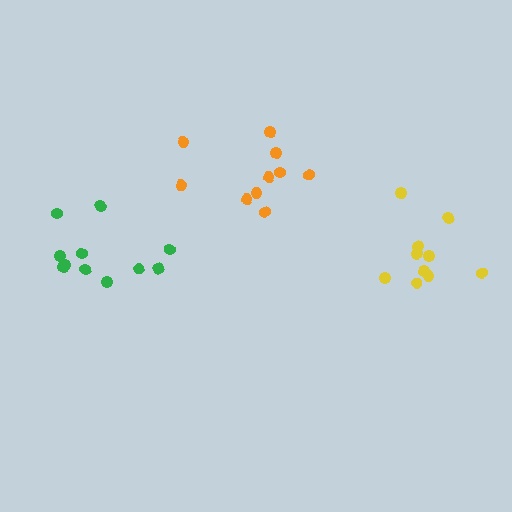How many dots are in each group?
Group 1: 10 dots, Group 2: 10 dots, Group 3: 11 dots (31 total).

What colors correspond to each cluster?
The clusters are colored: orange, yellow, green.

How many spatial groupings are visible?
There are 3 spatial groupings.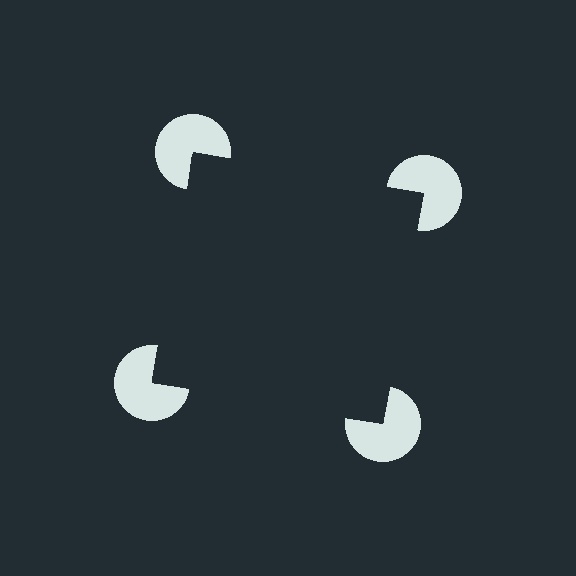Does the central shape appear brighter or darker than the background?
It typically appears slightly darker than the background, even though no actual brightness change is drawn.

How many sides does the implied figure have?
4 sides.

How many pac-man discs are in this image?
There are 4 — one at each vertex of the illusory square.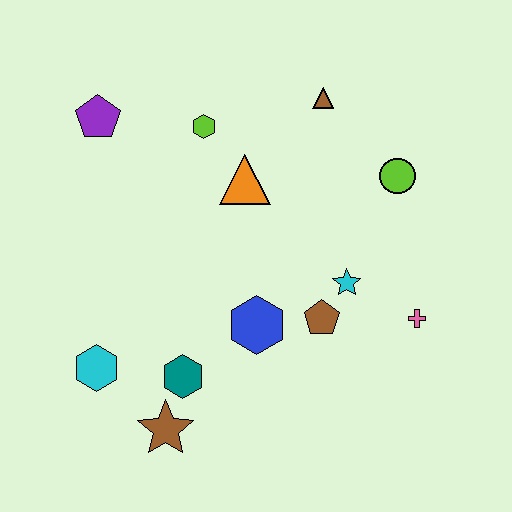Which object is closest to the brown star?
The teal hexagon is closest to the brown star.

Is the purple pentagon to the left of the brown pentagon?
Yes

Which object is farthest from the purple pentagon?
The pink cross is farthest from the purple pentagon.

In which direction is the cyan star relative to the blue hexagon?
The cyan star is to the right of the blue hexagon.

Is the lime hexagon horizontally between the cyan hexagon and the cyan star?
Yes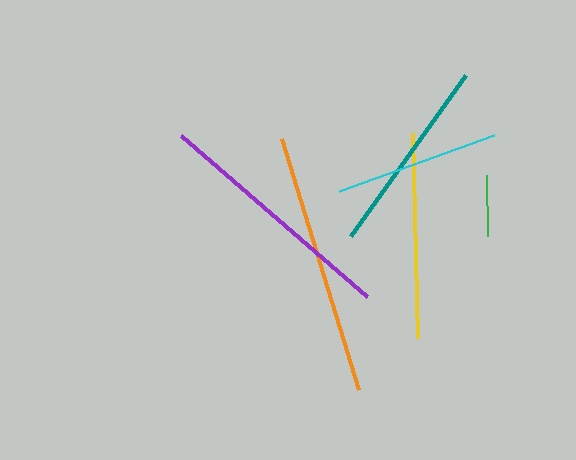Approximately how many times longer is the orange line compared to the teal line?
The orange line is approximately 1.3 times the length of the teal line.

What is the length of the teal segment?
The teal segment is approximately 199 pixels long.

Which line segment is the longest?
The orange line is the longest at approximately 263 pixels.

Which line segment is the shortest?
The green line is the shortest at approximately 62 pixels.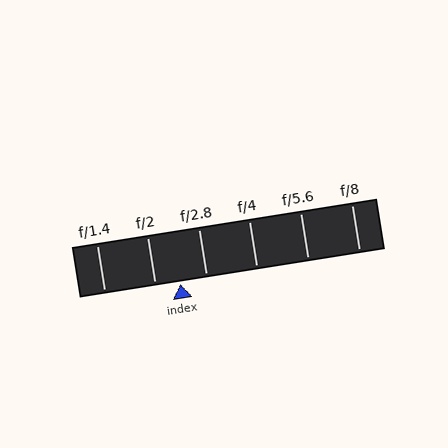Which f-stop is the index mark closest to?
The index mark is closest to f/2.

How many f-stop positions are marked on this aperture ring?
There are 6 f-stop positions marked.